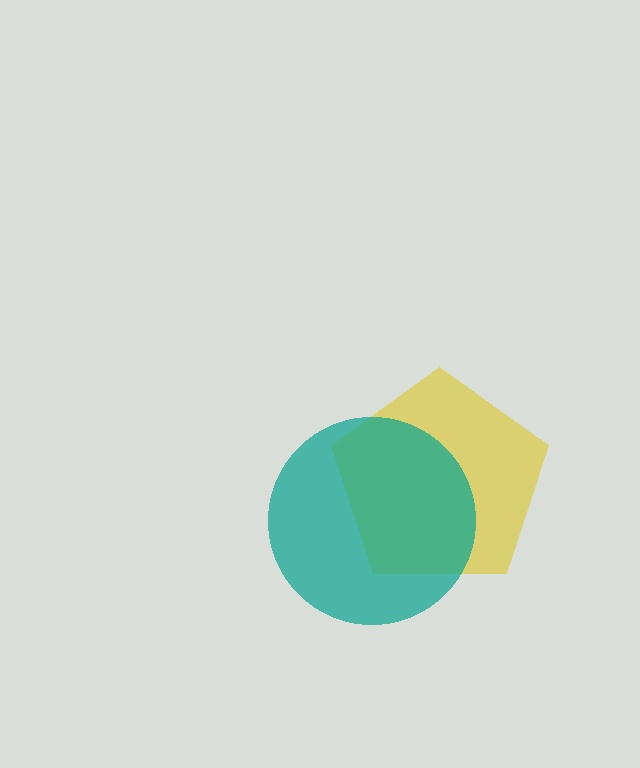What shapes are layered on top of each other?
The layered shapes are: a yellow pentagon, a teal circle.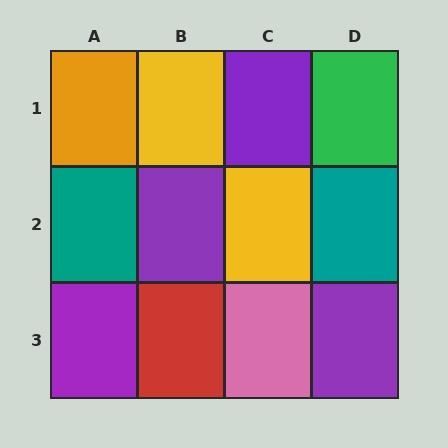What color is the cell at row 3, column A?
Purple.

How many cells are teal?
2 cells are teal.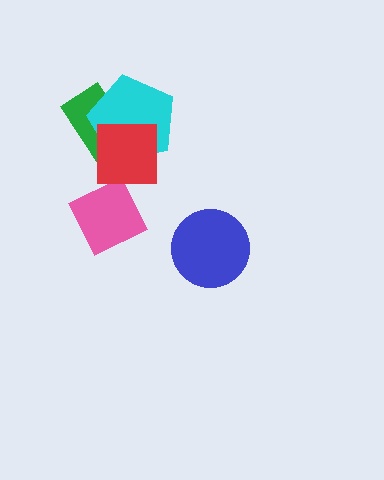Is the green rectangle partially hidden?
Yes, it is partially covered by another shape.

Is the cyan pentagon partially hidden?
Yes, it is partially covered by another shape.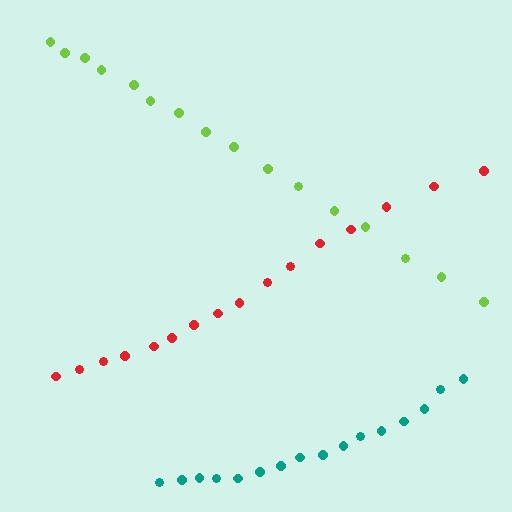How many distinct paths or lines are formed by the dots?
There are 3 distinct paths.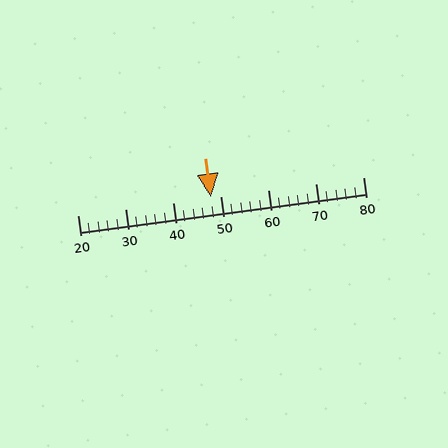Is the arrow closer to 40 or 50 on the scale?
The arrow is closer to 50.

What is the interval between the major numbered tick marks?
The major tick marks are spaced 10 units apart.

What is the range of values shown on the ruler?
The ruler shows values from 20 to 80.